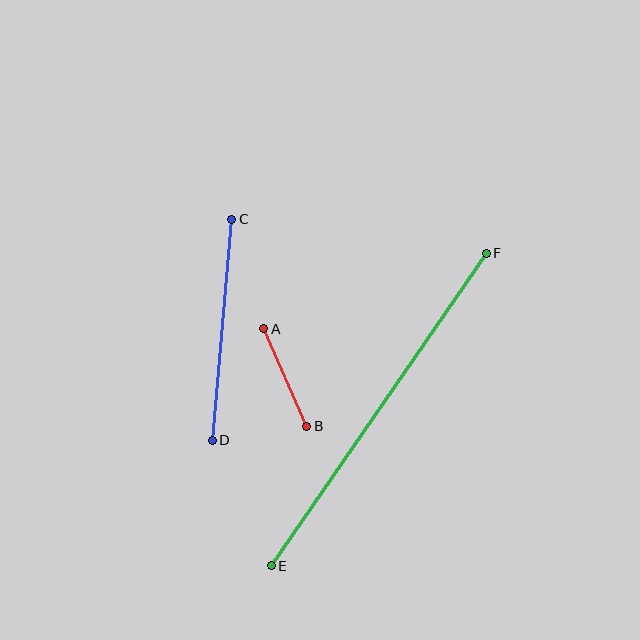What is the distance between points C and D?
The distance is approximately 222 pixels.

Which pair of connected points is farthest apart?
Points E and F are farthest apart.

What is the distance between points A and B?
The distance is approximately 107 pixels.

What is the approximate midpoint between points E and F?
The midpoint is at approximately (379, 410) pixels.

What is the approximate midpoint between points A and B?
The midpoint is at approximately (285, 378) pixels.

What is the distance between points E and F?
The distance is approximately 379 pixels.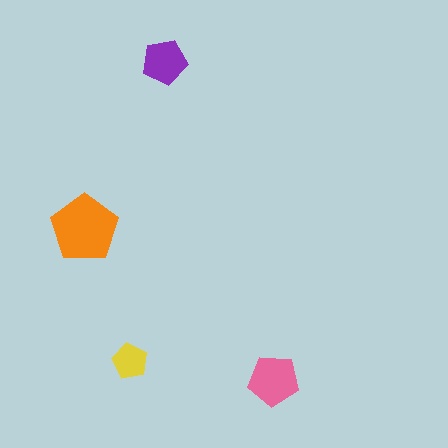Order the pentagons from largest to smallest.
the orange one, the pink one, the purple one, the yellow one.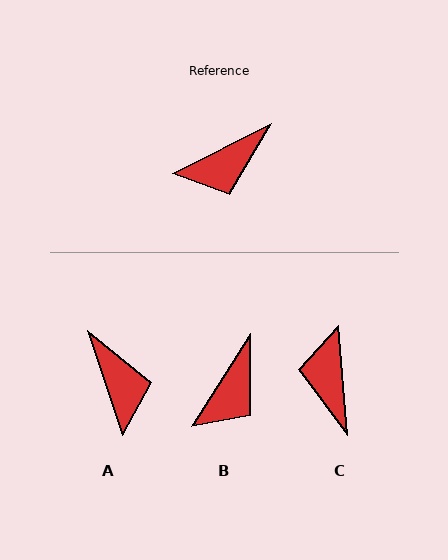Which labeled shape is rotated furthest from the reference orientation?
C, about 112 degrees away.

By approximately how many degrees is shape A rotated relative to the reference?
Approximately 82 degrees counter-clockwise.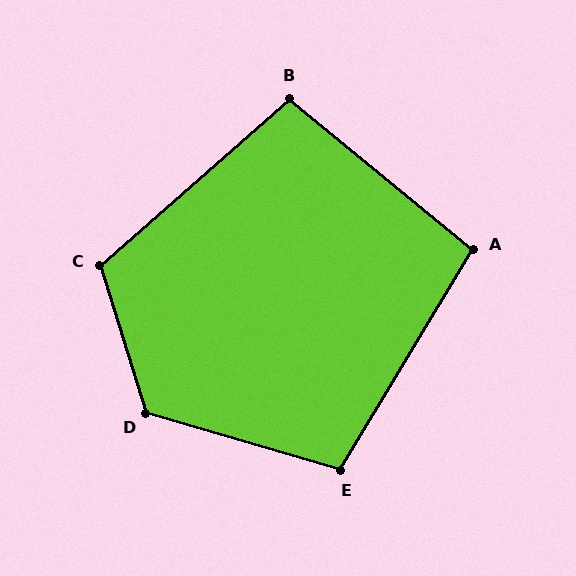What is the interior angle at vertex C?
Approximately 114 degrees (obtuse).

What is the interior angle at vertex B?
Approximately 99 degrees (obtuse).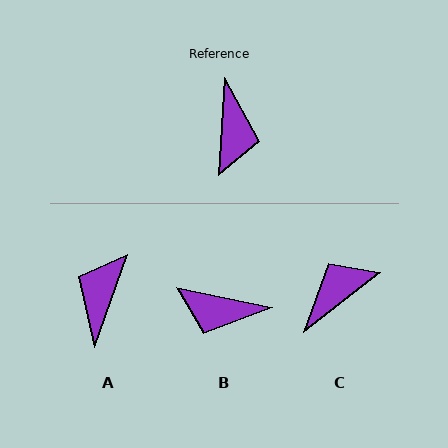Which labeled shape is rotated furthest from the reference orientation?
A, about 164 degrees away.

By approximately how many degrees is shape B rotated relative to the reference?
Approximately 98 degrees clockwise.